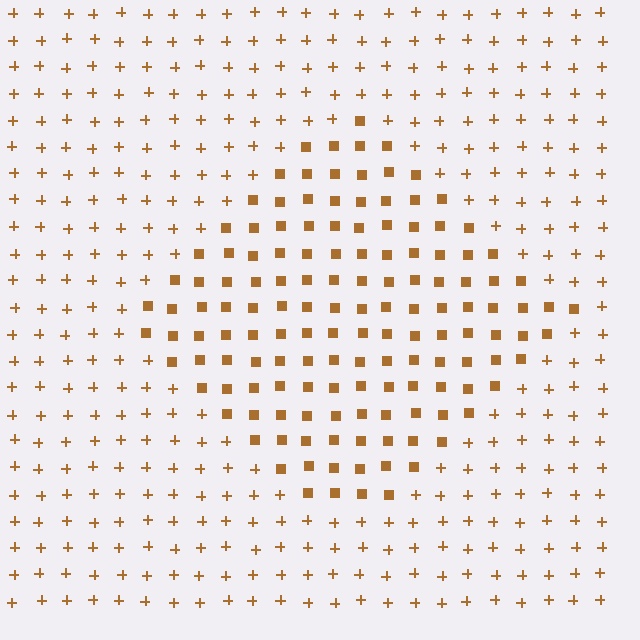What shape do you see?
I see a diamond.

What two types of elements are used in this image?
The image uses squares inside the diamond region and plus signs outside it.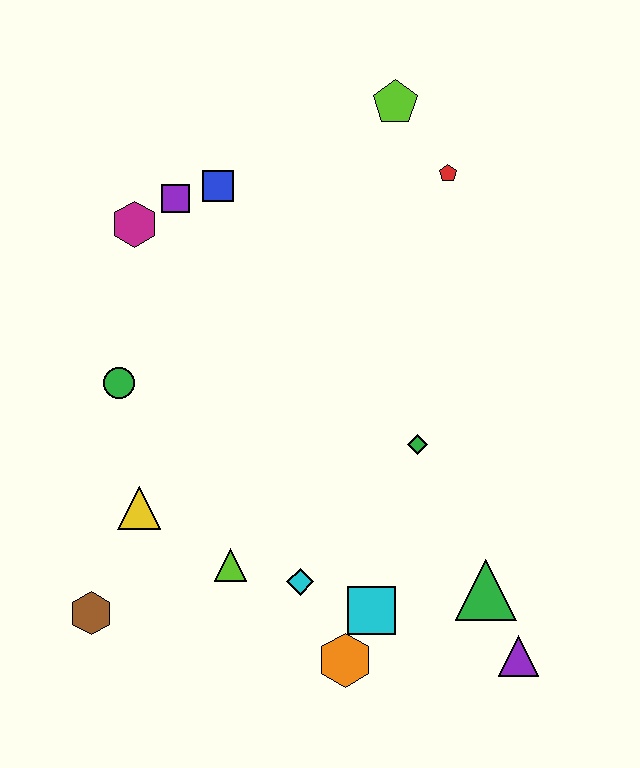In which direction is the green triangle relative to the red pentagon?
The green triangle is below the red pentagon.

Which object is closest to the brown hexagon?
The yellow triangle is closest to the brown hexagon.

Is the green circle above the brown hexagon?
Yes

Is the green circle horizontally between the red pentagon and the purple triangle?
No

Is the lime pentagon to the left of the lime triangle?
No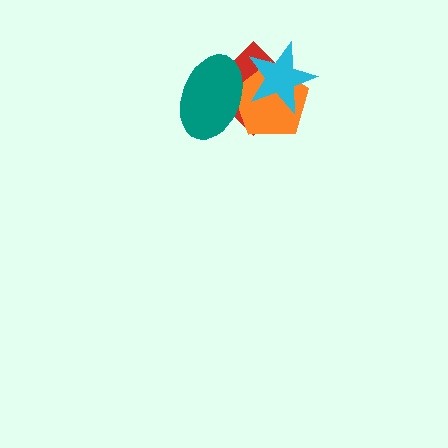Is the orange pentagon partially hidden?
Yes, it is partially covered by another shape.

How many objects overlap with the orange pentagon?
3 objects overlap with the orange pentagon.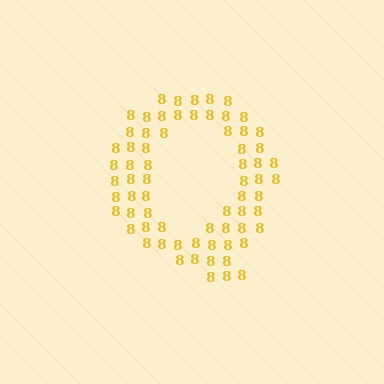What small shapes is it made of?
It is made of small digit 8's.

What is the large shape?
The large shape is the letter Q.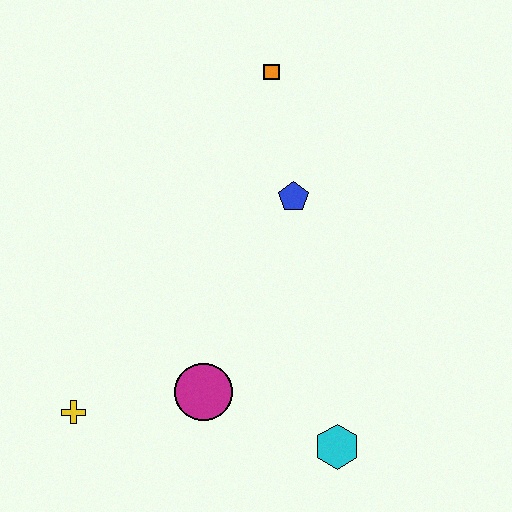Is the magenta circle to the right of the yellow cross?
Yes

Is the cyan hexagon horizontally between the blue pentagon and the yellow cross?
No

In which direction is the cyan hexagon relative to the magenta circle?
The cyan hexagon is to the right of the magenta circle.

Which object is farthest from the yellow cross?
The orange square is farthest from the yellow cross.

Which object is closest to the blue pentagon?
The orange square is closest to the blue pentagon.